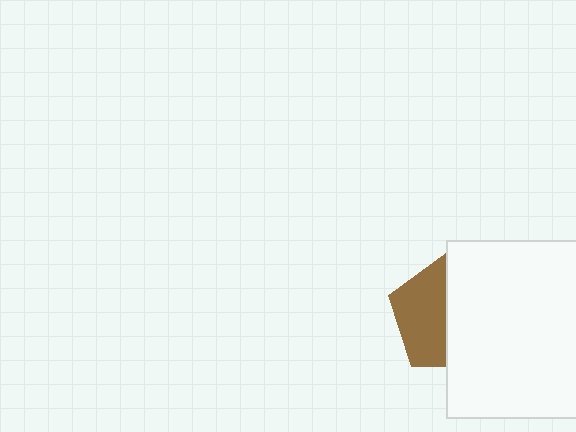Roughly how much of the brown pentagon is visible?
About half of it is visible (roughly 46%).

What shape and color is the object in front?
The object in front is a white rectangle.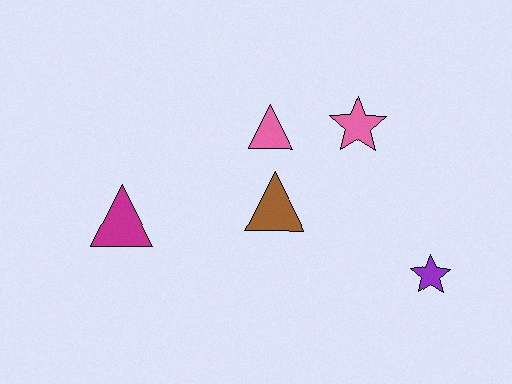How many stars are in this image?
There are 2 stars.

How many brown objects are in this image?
There is 1 brown object.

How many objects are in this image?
There are 5 objects.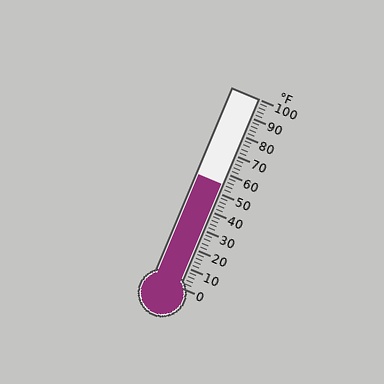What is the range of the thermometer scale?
The thermometer scale ranges from 0°F to 100°F.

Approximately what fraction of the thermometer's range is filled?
The thermometer is filled to approximately 55% of its range.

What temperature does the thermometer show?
The thermometer shows approximately 54°F.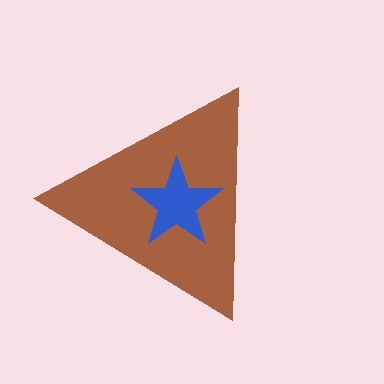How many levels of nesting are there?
2.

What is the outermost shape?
The brown triangle.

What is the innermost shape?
The blue star.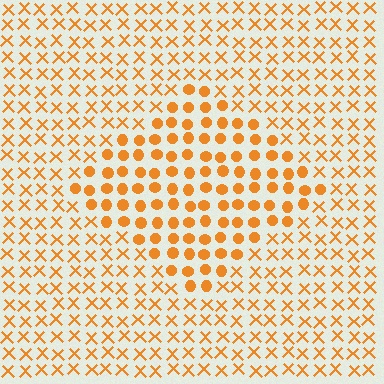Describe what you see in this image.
The image is filled with small orange elements arranged in a uniform grid. A diamond-shaped region contains circles, while the surrounding area contains X marks. The boundary is defined purely by the change in element shape.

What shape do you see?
I see a diamond.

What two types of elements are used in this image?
The image uses circles inside the diamond region and X marks outside it.